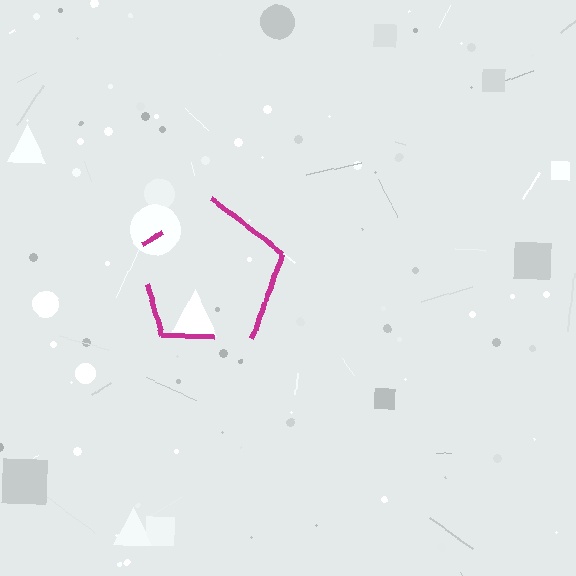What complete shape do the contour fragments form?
The contour fragments form a pentagon.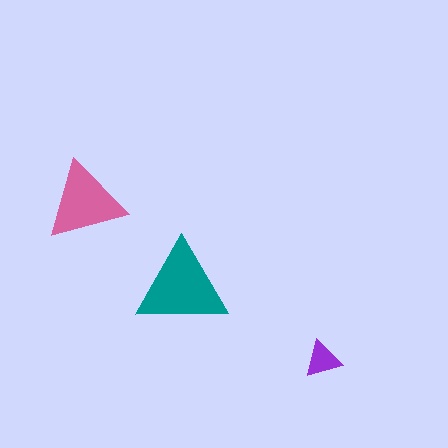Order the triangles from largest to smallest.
the teal one, the pink one, the purple one.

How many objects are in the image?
There are 3 objects in the image.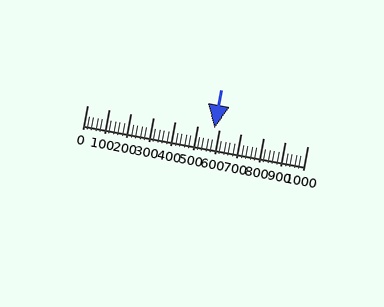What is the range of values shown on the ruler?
The ruler shows values from 0 to 1000.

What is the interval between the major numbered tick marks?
The major tick marks are spaced 100 units apart.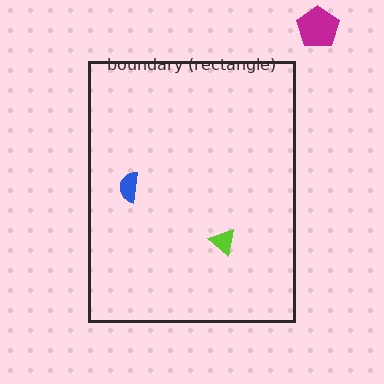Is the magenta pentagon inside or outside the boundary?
Outside.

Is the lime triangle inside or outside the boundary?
Inside.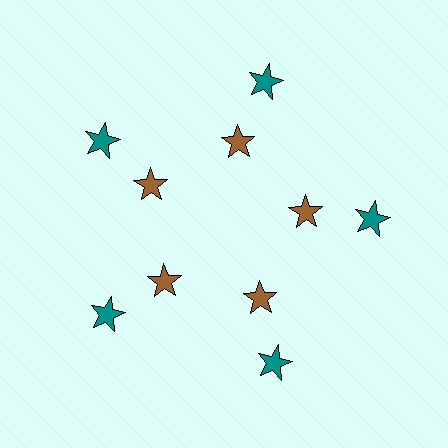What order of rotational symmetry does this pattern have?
This pattern has 5-fold rotational symmetry.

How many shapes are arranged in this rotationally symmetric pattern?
There are 10 shapes, arranged in 5 groups of 2.